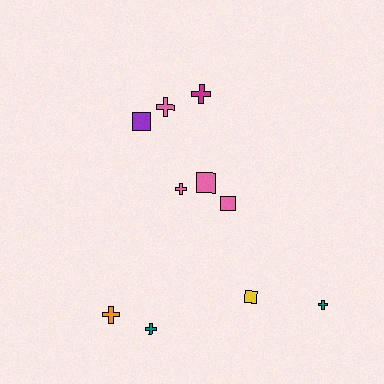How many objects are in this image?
There are 10 objects.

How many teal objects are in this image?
There are 2 teal objects.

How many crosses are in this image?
There are 6 crosses.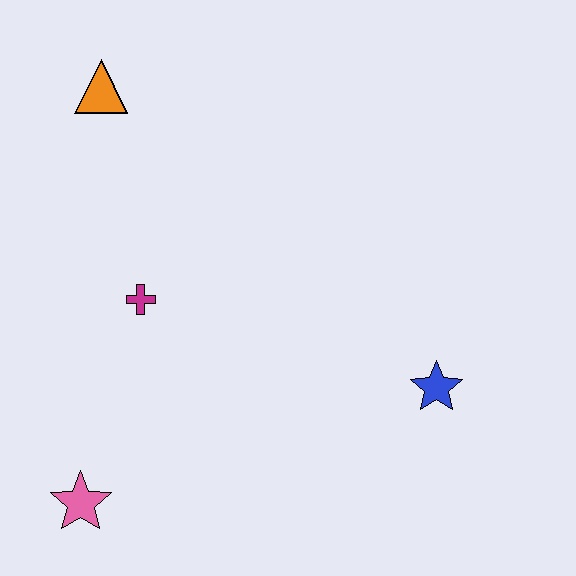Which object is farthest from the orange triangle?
The blue star is farthest from the orange triangle.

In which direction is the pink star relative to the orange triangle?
The pink star is below the orange triangle.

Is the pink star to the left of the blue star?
Yes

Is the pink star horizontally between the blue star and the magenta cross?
No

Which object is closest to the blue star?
The magenta cross is closest to the blue star.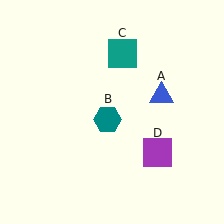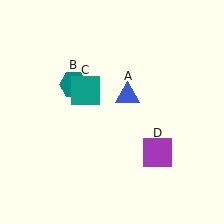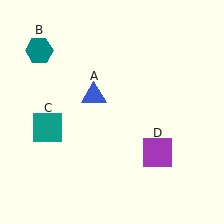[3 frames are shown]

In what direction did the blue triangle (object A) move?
The blue triangle (object A) moved left.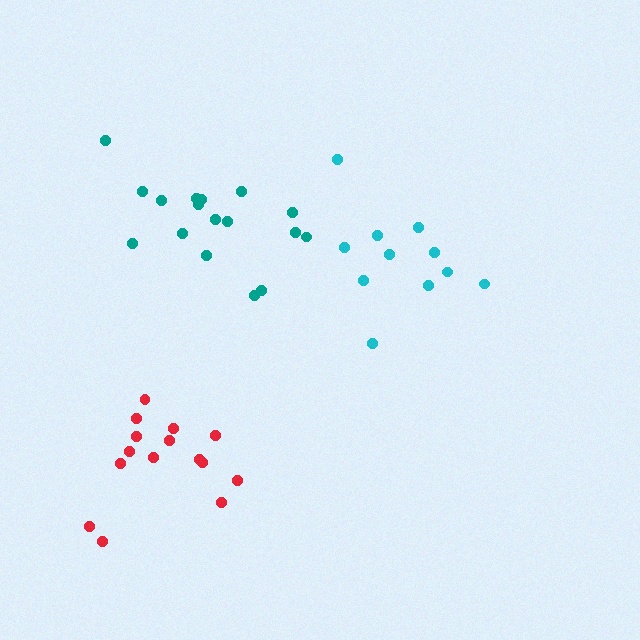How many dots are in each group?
Group 1: 11 dots, Group 2: 15 dots, Group 3: 17 dots (43 total).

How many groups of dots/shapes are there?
There are 3 groups.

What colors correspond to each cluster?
The clusters are colored: cyan, red, teal.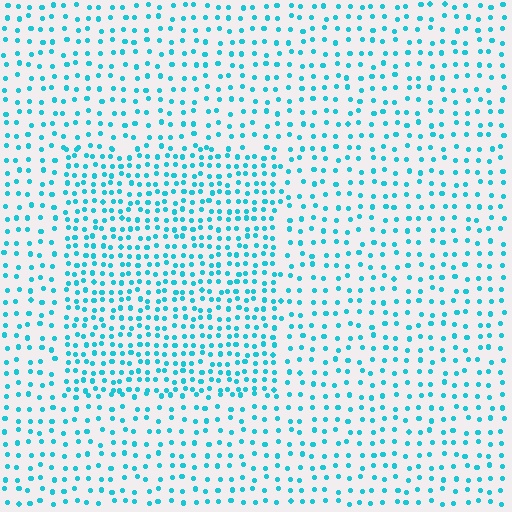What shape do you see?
I see a rectangle.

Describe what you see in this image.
The image contains small cyan elements arranged at two different densities. A rectangle-shaped region is visible where the elements are more densely packed than the surrounding area.